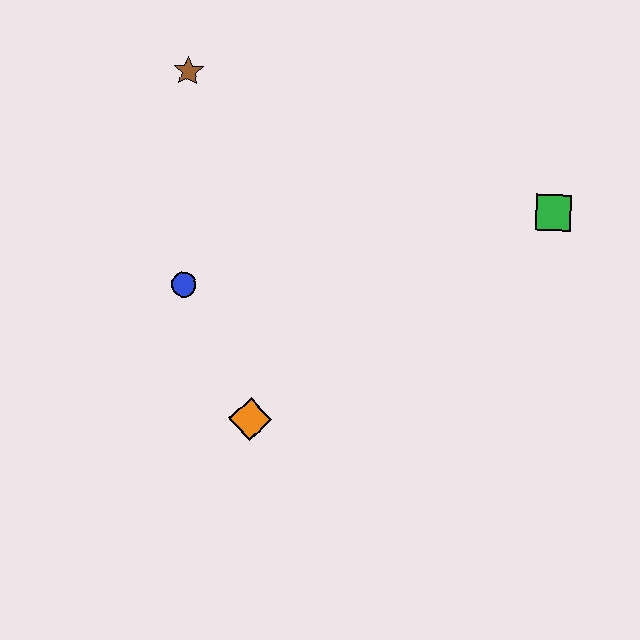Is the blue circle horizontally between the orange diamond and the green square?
No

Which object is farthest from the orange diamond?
The green square is farthest from the orange diamond.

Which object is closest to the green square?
The orange diamond is closest to the green square.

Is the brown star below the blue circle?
No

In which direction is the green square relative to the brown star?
The green square is to the right of the brown star.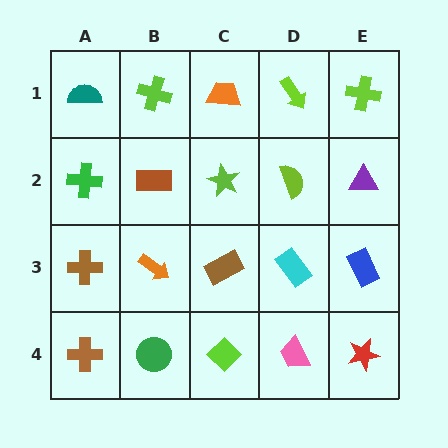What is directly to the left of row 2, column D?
A lime star.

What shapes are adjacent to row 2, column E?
A lime cross (row 1, column E), a blue rectangle (row 3, column E), a lime semicircle (row 2, column D).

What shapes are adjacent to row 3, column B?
A brown rectangle (row 2, column B), a green circle (row 4, column B), a brown cross (row 3, column A), a brown rectangle (row 3, column C).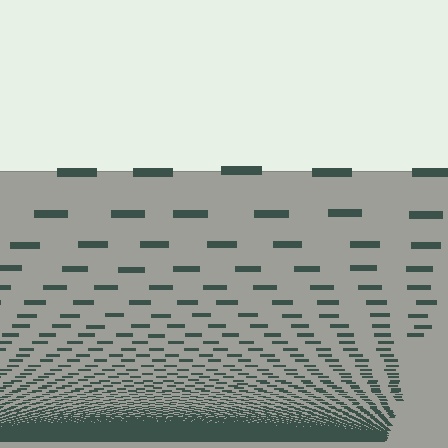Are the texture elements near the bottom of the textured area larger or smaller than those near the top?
Smaller. The gradient is inverted — elements near the bottom are smaller and denser.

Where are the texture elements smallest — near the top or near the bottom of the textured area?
Near the bottom.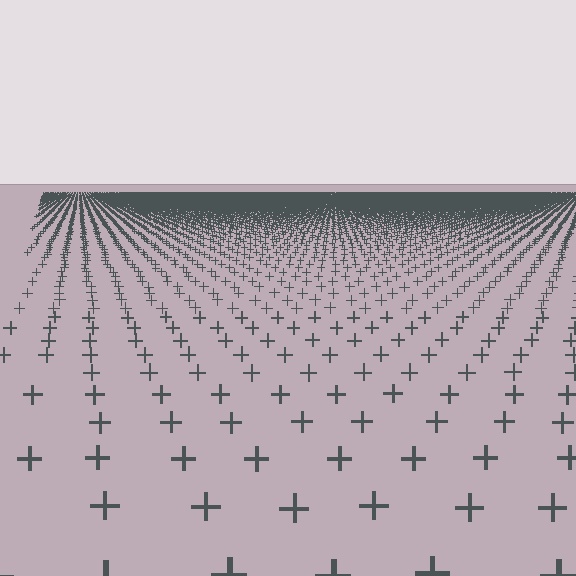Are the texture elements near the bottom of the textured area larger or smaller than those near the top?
Larger. Near the bottom, elements are closer to the viewer and appear at a bigger on-screen size.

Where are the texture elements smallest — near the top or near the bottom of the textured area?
Near the top.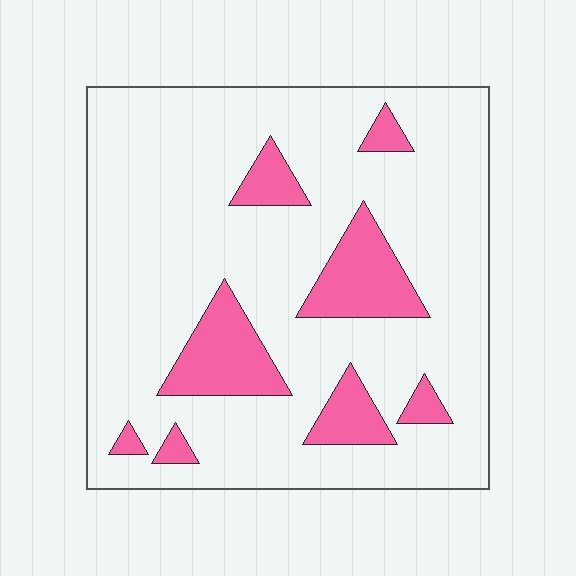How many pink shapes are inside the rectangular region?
8.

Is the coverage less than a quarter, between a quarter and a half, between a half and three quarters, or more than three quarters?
Less than a quarter.